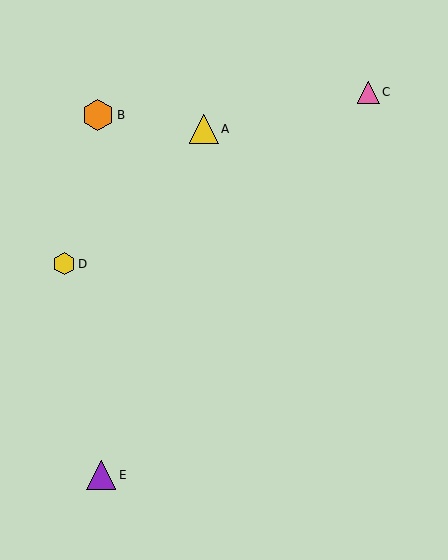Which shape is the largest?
The orange hexagon (labeled B) is the largest.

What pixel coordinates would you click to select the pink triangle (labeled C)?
Click at (368, 92) to select the pink triangle C.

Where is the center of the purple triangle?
The center of the purple triangle is at (101, 475).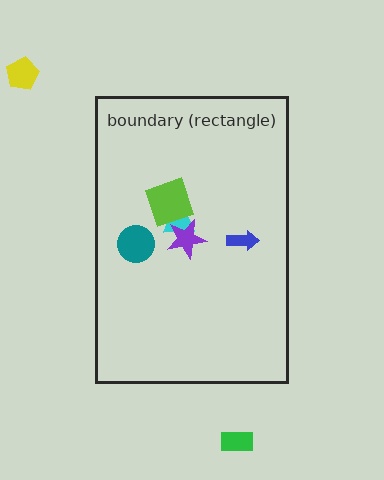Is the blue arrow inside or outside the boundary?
Inside.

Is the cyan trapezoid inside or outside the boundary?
Inside.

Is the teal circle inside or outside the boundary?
Inside.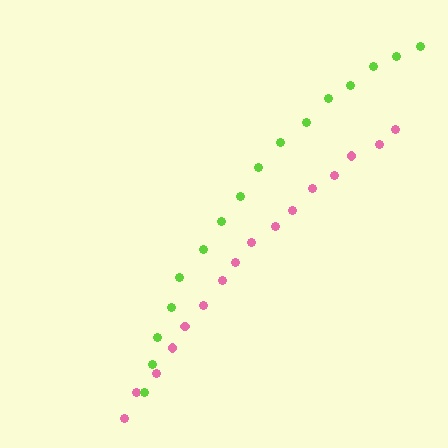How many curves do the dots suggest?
There are 2 distinct paths.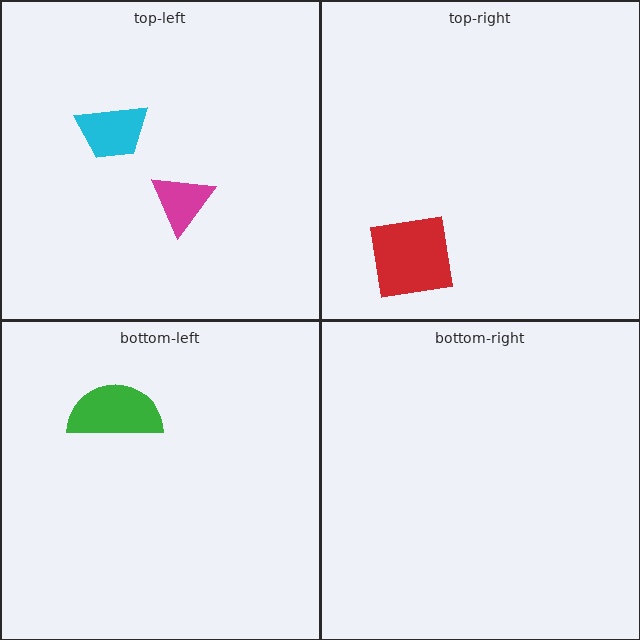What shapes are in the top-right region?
The red square.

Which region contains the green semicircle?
The bottom-left region.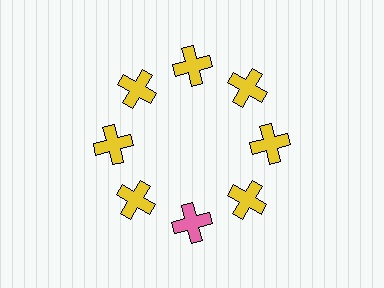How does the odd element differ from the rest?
It has a different color: pink instead of yellow.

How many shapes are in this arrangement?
There are 8 shapes arranged in a ring pattern.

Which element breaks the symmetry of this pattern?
The pink cross at roughly the 6 o'clock position breaks the symmetry. All other shapes are yellow crosses.